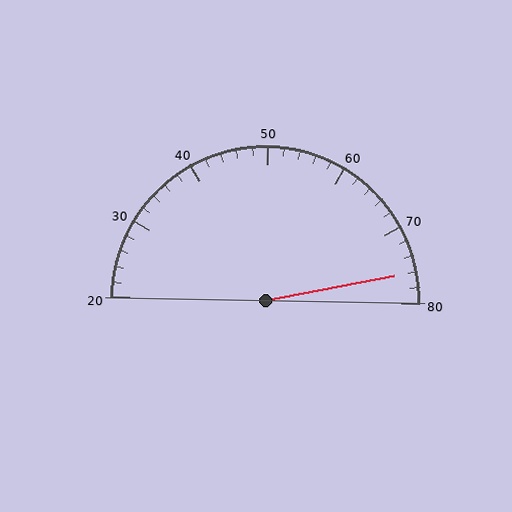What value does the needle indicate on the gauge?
The needle indicates approximately 76.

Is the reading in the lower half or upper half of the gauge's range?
The reading is in the upper half of the range (20 to 80).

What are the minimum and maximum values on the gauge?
The gauge ranges from 20 to 80.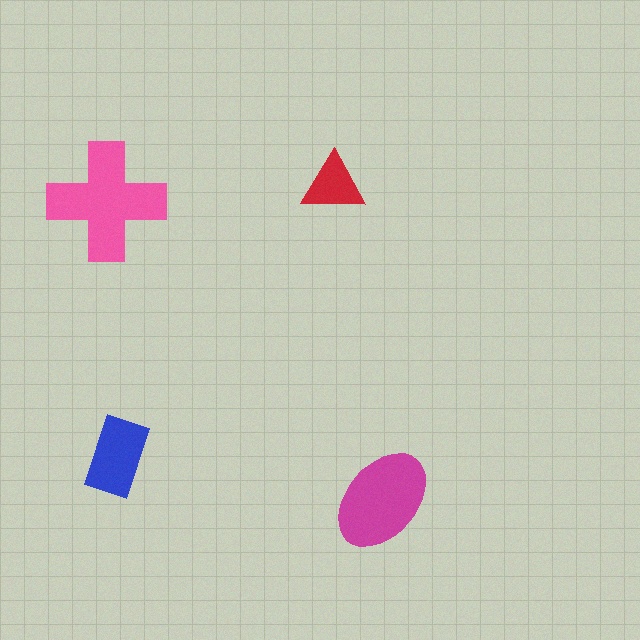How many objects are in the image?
There are 4 objects in the image.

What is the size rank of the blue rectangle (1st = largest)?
3rd.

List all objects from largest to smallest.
The pink cross, the magenta ellipse, the blue rectangle, the red triangle.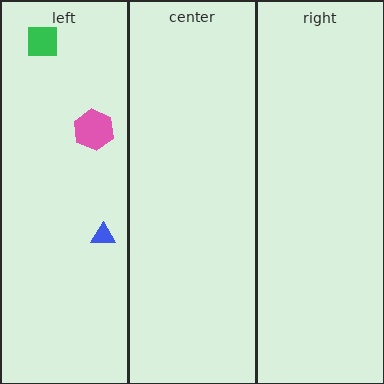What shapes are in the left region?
The blue triangle, the pink hexagon, the green square.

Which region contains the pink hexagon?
The left region.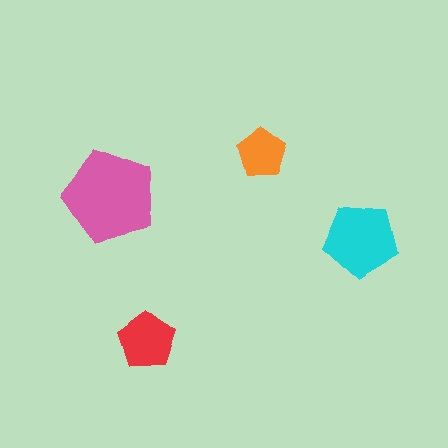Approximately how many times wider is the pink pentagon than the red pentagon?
About 1.5 times wider.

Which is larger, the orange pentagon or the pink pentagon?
The pink one.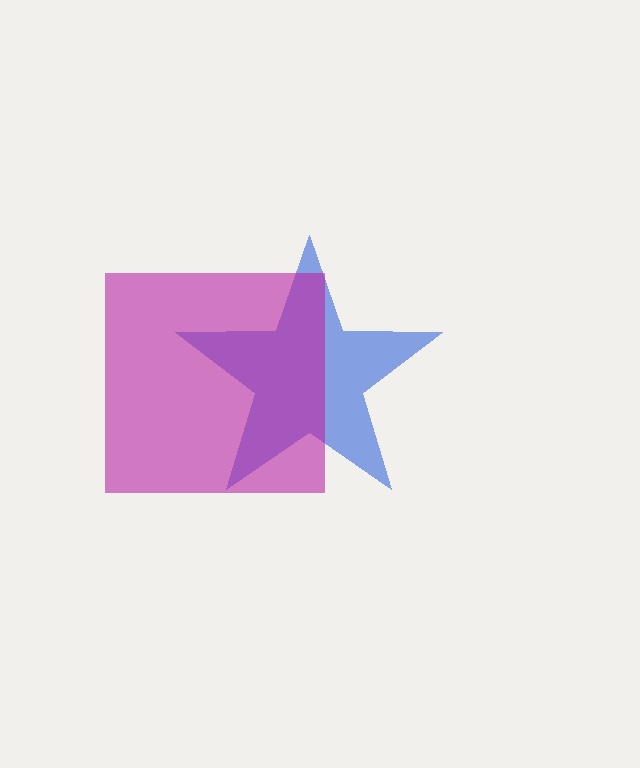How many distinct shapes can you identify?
There are 2 distinct shapes: a blue star, a magenta square.